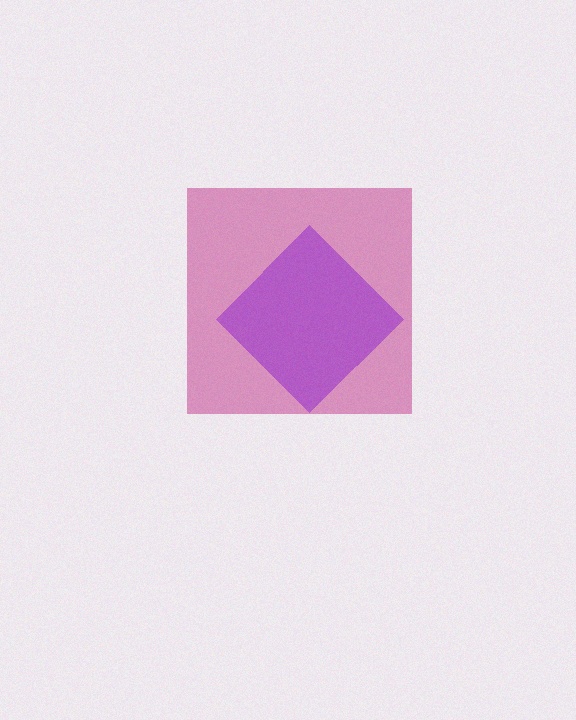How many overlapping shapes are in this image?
There are 2 overlapping shapes in the image.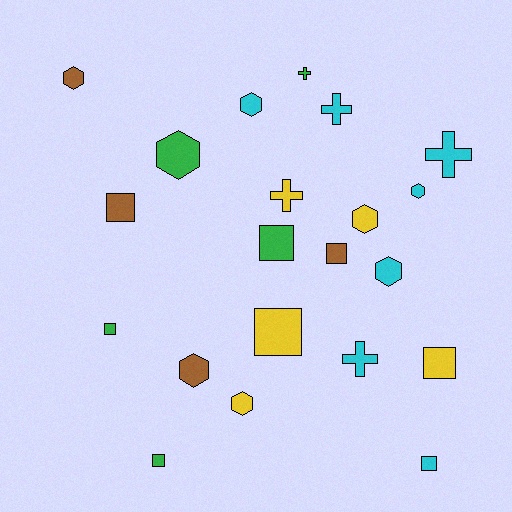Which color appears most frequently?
Cyan, with 7 objects.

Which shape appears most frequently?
Square, with 8 objects.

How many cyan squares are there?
There is 1 cyan square.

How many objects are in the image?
There are 21 objects.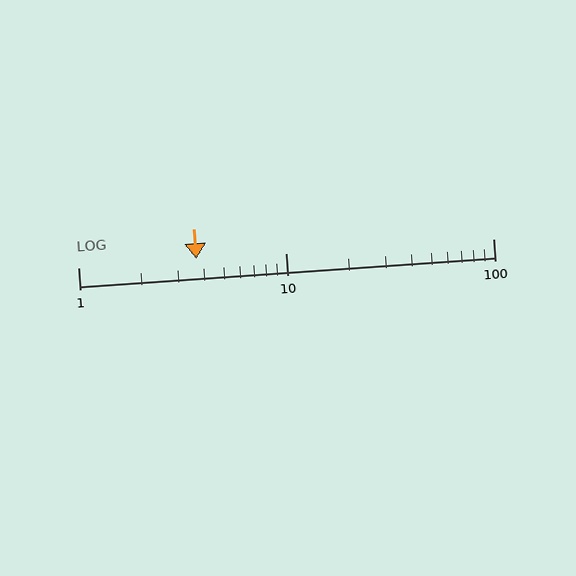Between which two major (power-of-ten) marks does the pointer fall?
The pointer is between 1 and 10.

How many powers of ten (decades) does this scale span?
The scale spans 2 decades, from 1 to 100.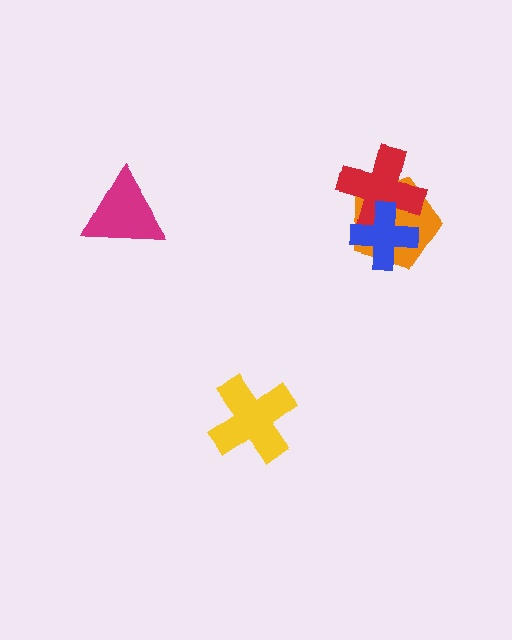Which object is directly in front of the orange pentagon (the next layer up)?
The red cross is directly in front of the orange pentagon.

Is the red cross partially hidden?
Yes, it is partially covered by another shape.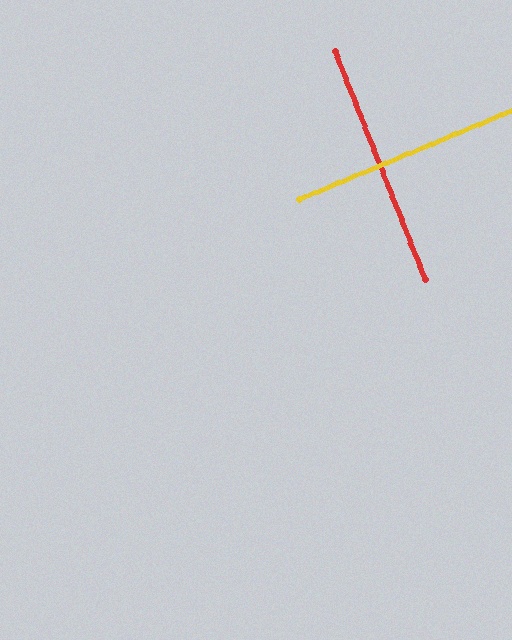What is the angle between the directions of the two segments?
Approximately 89 degrees.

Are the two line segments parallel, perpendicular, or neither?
Perpendicular — they meet at approximately 89°.